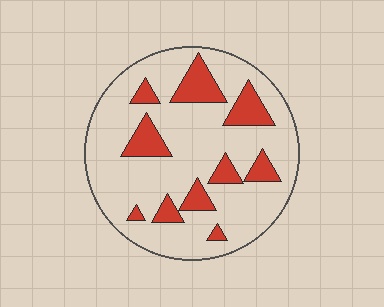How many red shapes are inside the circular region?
10.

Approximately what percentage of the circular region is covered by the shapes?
Approximately 20%.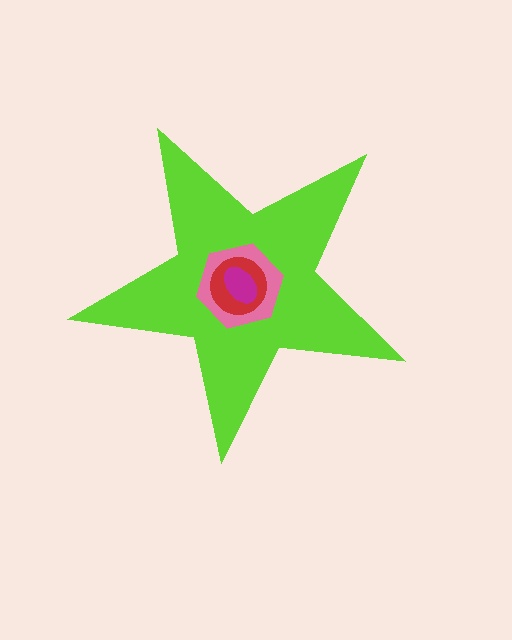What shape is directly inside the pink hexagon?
The red circle.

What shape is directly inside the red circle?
The magenta ellipse.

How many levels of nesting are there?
4.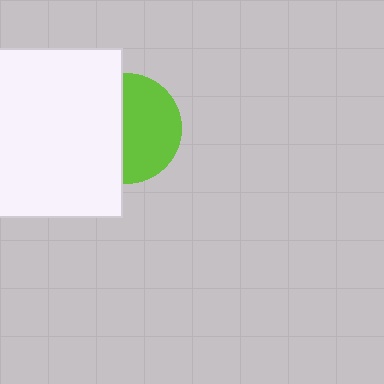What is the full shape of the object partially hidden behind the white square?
The partially hidden object is a lime circle.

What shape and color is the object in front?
The object in front is a white square.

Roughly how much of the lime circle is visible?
About half of it is visible (roughly 53%).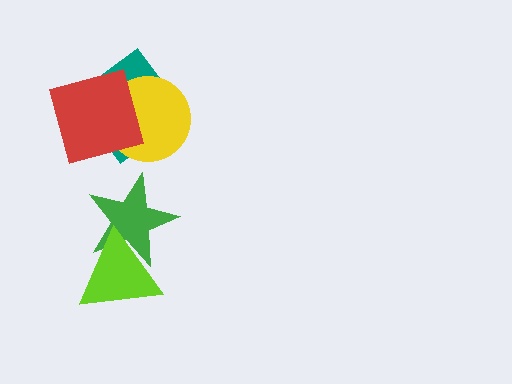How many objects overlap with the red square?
2 objects overlap with the red square.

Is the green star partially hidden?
Yes, it is partially covered by another shape.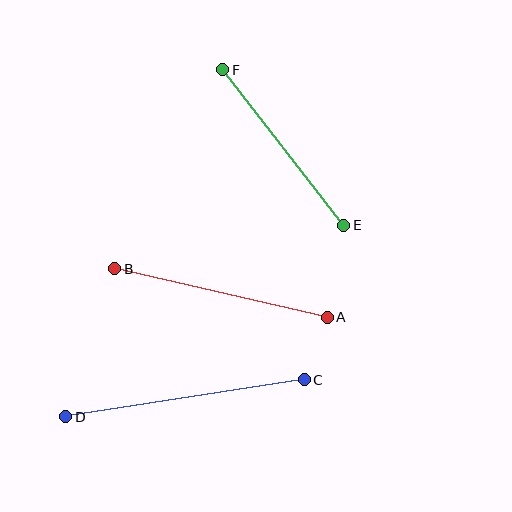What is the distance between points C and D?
The distance is approximately 241 pixels.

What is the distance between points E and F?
The distance is approximately 197 pixels.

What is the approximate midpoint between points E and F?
The midpoint is at approximately (283, 148) pixels.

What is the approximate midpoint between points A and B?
The midpoint is at approximately (221, 293) pixels.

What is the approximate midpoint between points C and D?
The midpoint is at approximately (185, 398) pixels.